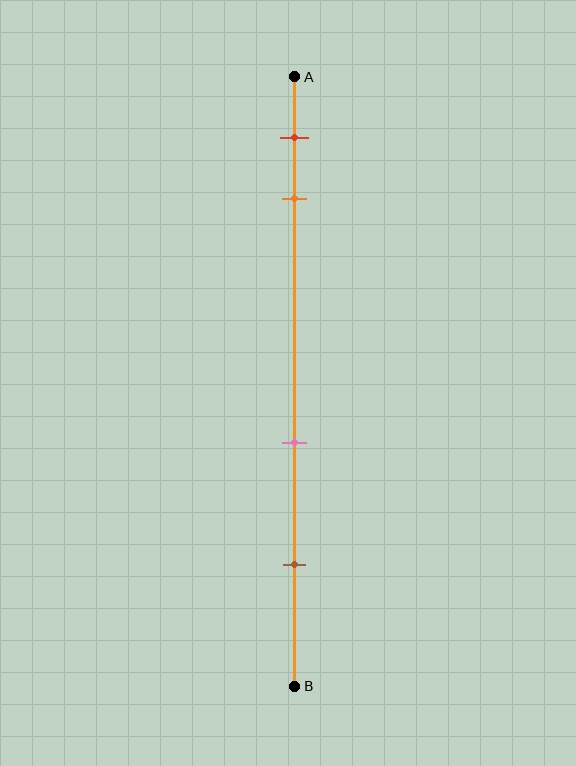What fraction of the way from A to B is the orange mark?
The orange mark is approximately 20% (0.2) of the way from A to B.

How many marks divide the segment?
There are 4 marks dividing the segment.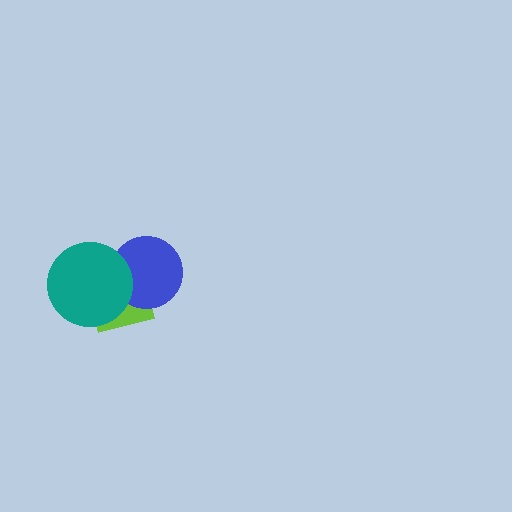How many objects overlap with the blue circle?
2 objects overlap with the blue circle.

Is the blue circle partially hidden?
Yes, it is partially covered by another shape.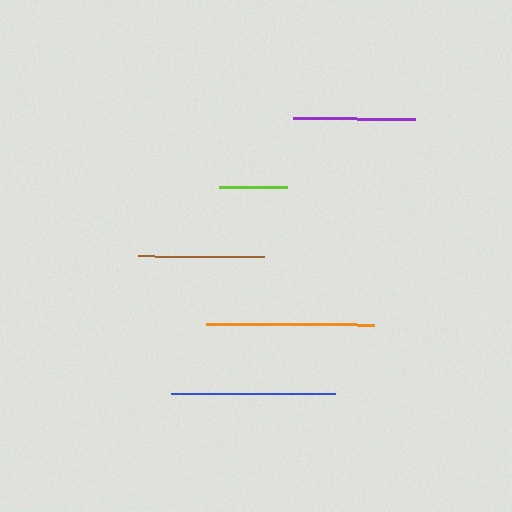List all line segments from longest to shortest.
From longest to shortest: orange, blue, brown, purple, lime.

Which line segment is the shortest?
The lime line is the shortest at approximately 69 pixels.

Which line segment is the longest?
The orange line is the longest at approximately 168 pixels.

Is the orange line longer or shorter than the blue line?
The orange line is longer than the blue line.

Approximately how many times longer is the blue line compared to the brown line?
The blue line is approximately 1.3 times the length of the brown line.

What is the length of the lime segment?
The lime segment is approximately 69 pixels long.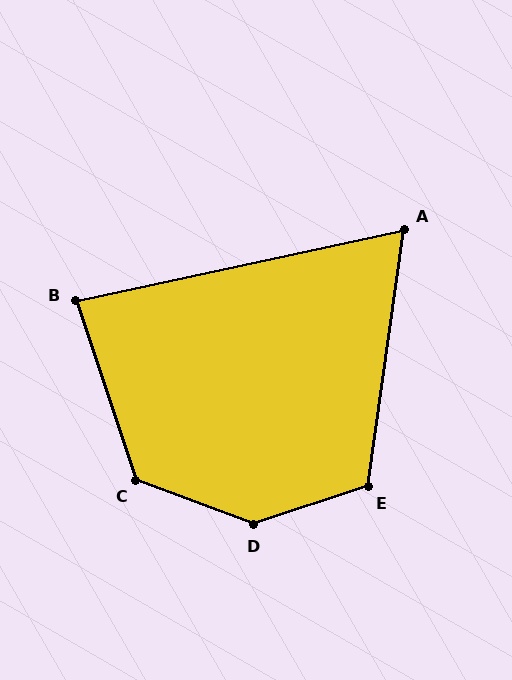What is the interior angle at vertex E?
Approximately 116 degrees (obtuse).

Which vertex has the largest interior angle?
D, at approximately 141 degrees.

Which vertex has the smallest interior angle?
A, at approximately 70 degrees.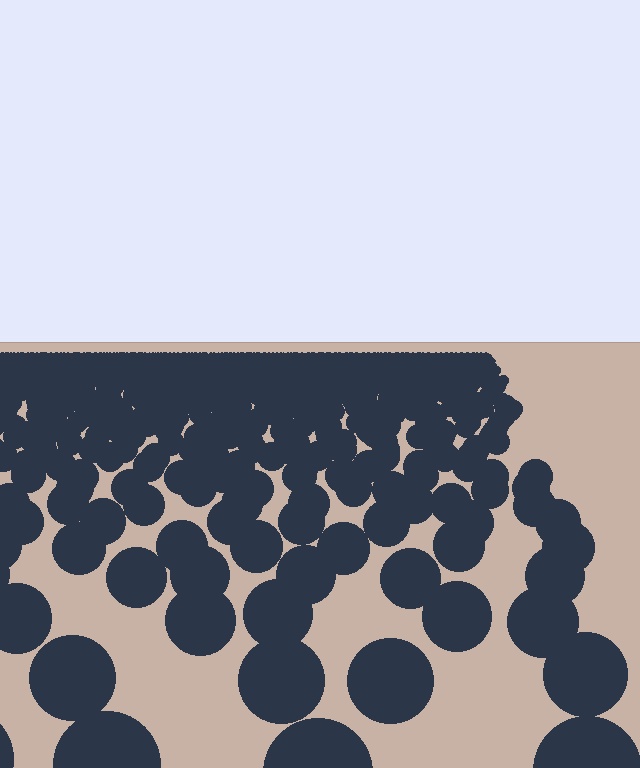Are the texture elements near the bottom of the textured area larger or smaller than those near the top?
Larger. Near the bottom, elements are closer to the viewer and appear at a bigger on-screen size.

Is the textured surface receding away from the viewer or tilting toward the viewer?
The surface is receding away from the viewer. Texture elements get smaller and denser toward the top.